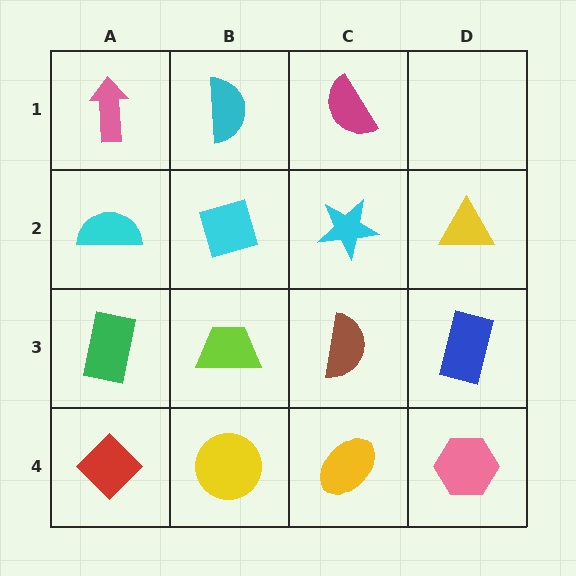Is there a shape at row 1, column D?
No, that cell is empty.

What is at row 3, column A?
A green rectangle.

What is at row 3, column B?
A lime trapezoid.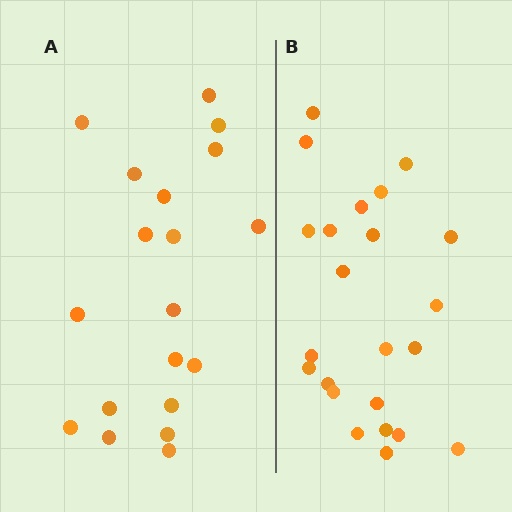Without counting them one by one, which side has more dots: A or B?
Region B (the right region) has more dots.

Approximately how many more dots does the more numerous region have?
Region B has about 4 more dots than region A.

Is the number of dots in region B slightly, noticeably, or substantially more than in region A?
Region B has only slightly more — the two regions are fairly close. The ratio is roughly 1.2 to 1.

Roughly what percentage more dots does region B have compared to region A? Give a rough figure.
About 20% more.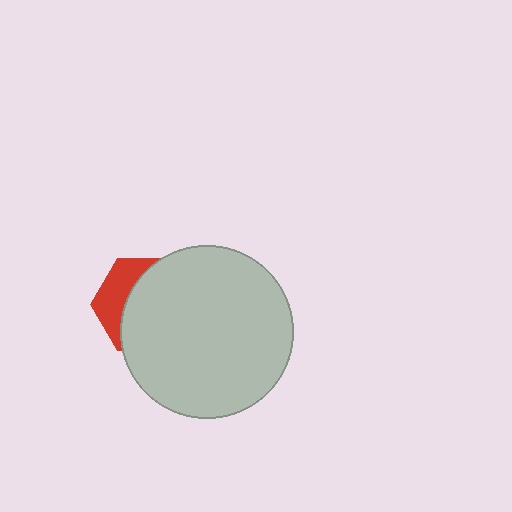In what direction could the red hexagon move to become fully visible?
The red hexagon could move left. That would shift it out from behind the light gray circle entirely.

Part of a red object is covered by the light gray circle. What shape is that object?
It is a hexagon.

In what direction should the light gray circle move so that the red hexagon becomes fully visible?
The light gray circle should move right. That is the shortest direction to clear the overlap and leave the red hexagon fully visible.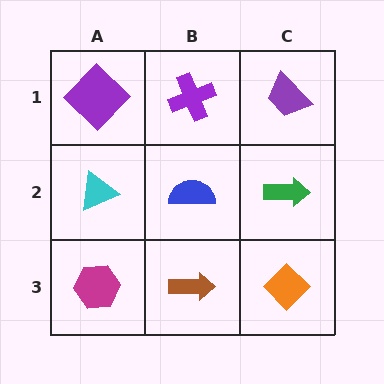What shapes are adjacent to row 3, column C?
A green arrow (row 2, column C), a brown arrow (row 3, column B).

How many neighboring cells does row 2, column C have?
3.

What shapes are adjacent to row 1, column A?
A cyan triangle (row 2, column A), a purple cross (row 1, column B).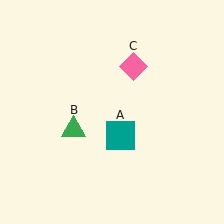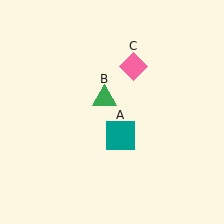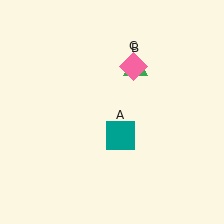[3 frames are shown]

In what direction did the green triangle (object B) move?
The green triangle (object B) moved up and to the right.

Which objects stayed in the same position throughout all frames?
Teal square (object A) and pink diamond (object C) remained stationary.